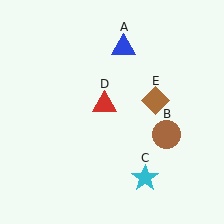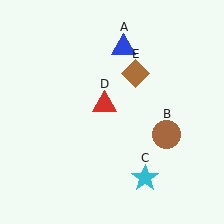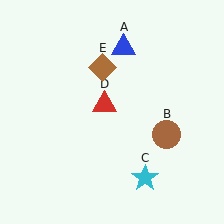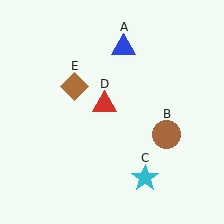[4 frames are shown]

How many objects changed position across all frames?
1 object changed position: brown diamond (object E).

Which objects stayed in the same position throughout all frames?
Blue triangle (object A) and brown circle (object B) and cyan star (object C) and red triangle (object D) remained stationary.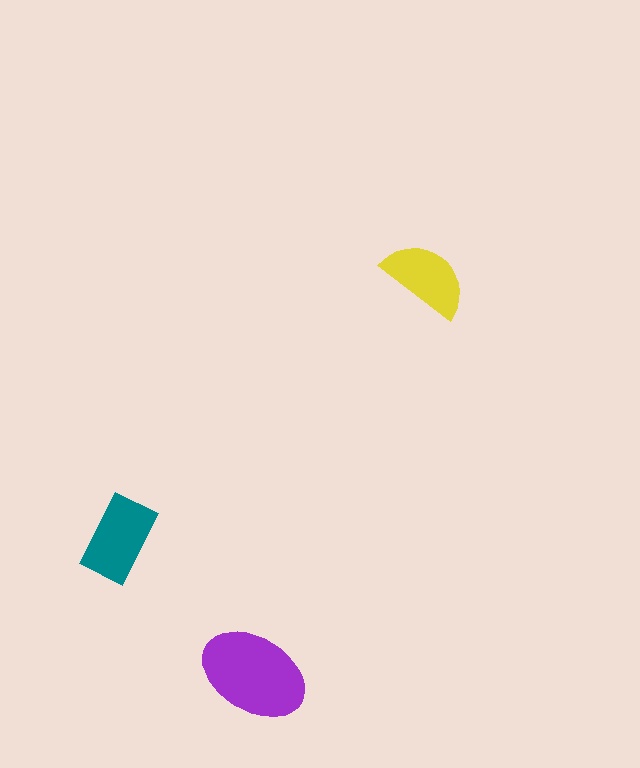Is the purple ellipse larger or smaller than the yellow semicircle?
Larger.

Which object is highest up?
The yellow semicircle is topmost.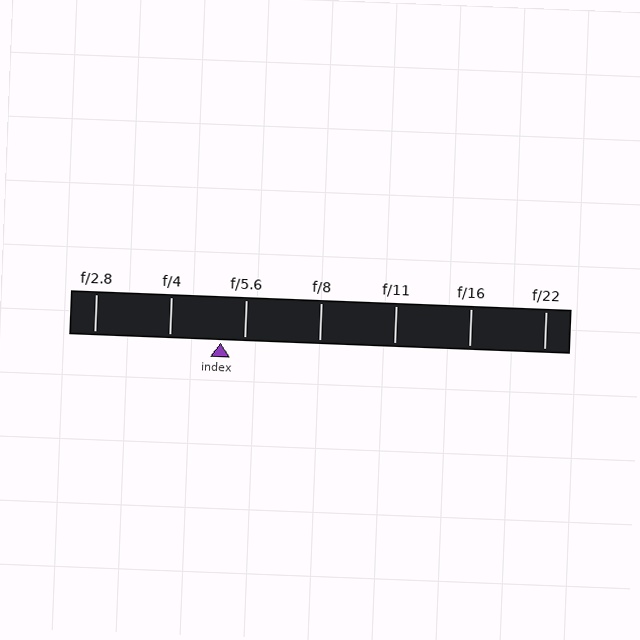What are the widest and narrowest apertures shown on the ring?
The widest aperture shown is f/2.8 and the narrowest is f/22.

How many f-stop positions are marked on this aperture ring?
There are 7 f-stop positions marked.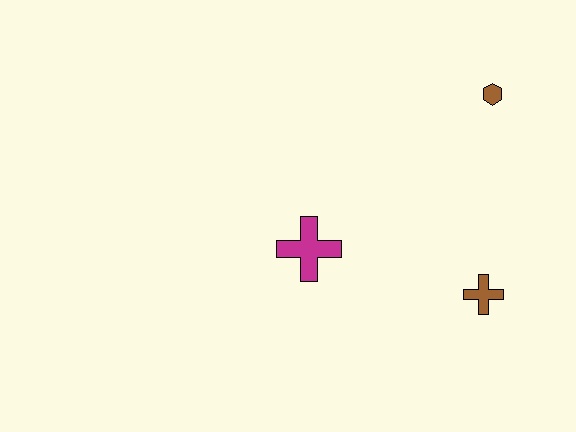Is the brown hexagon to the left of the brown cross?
No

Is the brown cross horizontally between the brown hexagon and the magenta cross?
Yes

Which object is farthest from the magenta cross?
The brown hexagon is farthest from the magenta cross.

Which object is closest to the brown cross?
The magenta cross is closest to the brown cross.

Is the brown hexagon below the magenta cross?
No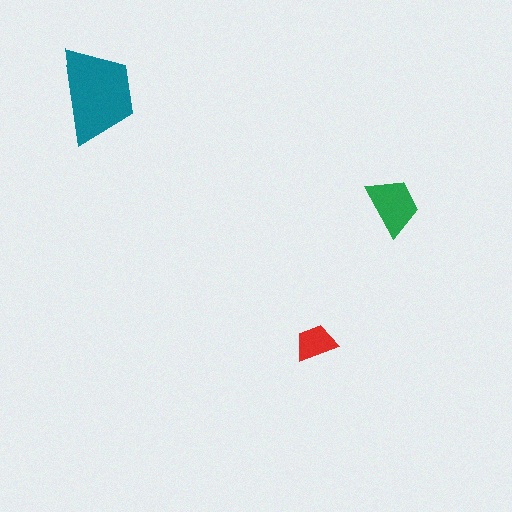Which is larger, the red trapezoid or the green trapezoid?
The green one.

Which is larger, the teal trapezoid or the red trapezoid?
The teal one.